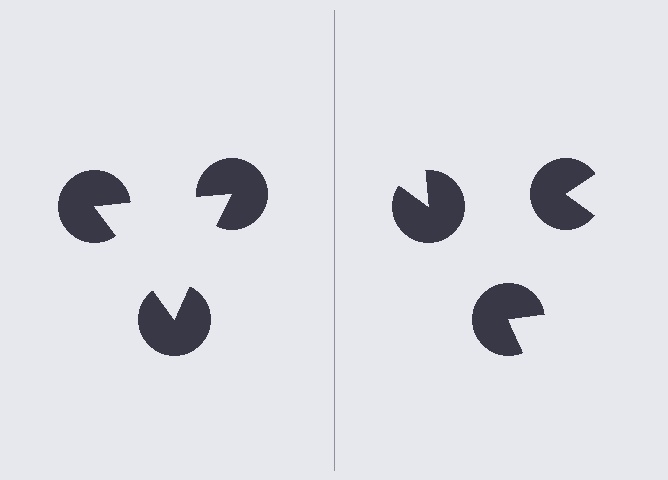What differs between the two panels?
The pac-man discs are positioned identically on both sides; only the wedge orientations differ. On the left they align to a triangle; on the right they are misaligned.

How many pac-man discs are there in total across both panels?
6 — 3 on each side.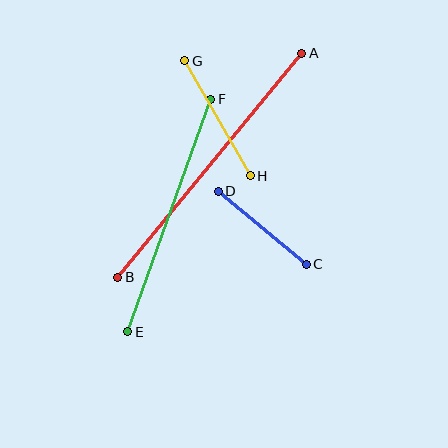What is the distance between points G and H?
The distance is approximately 132 pixels.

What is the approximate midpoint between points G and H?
The midpoint is at approximately (218, 118) pixels.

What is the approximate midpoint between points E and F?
The midpoint is at approximately (169, 215) pixels.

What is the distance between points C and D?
The distance is approximately 114 pixels.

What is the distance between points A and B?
The distance is approximately 290 pixels.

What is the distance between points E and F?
The distance is approximately 247 pixels.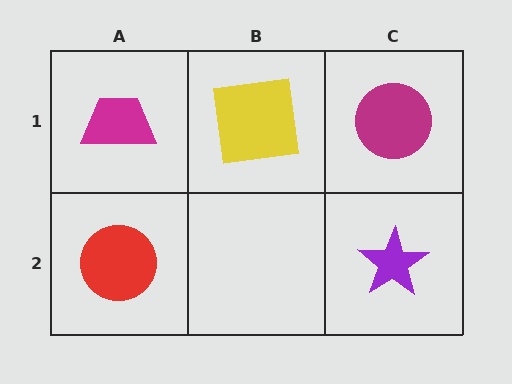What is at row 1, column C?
A magenta circle.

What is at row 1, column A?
A magenta trapezoid.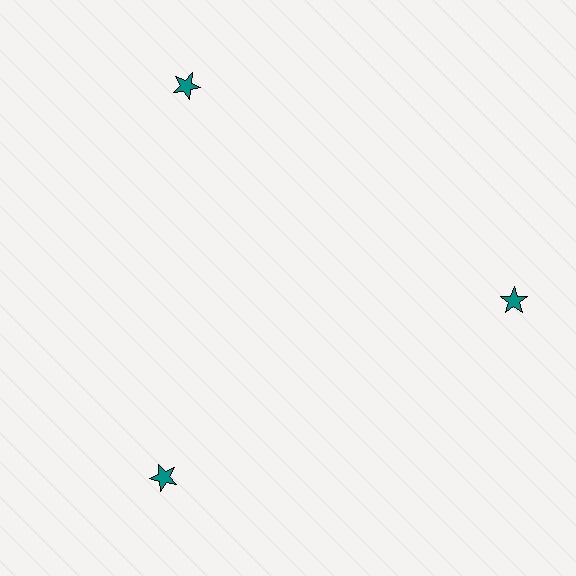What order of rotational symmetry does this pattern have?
This pattern has 3-fold rotational symmetry.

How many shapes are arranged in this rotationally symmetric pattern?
There are 3 shapes, arranged in 3 groups of 1.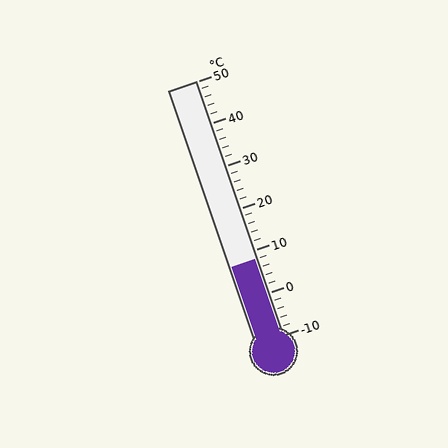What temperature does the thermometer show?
The thermometer shows approximately 8°C.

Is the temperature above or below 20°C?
The temperature is below 20°C.